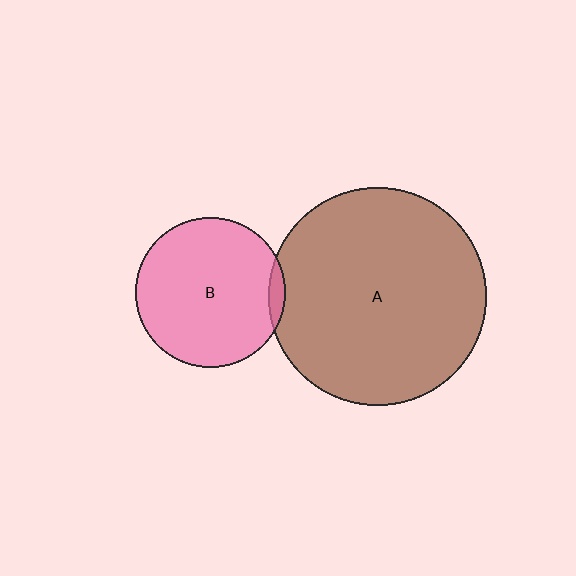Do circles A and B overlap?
Yes.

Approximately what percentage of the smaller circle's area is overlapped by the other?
Approximately 5%.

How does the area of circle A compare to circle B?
Approximately 2.1 times.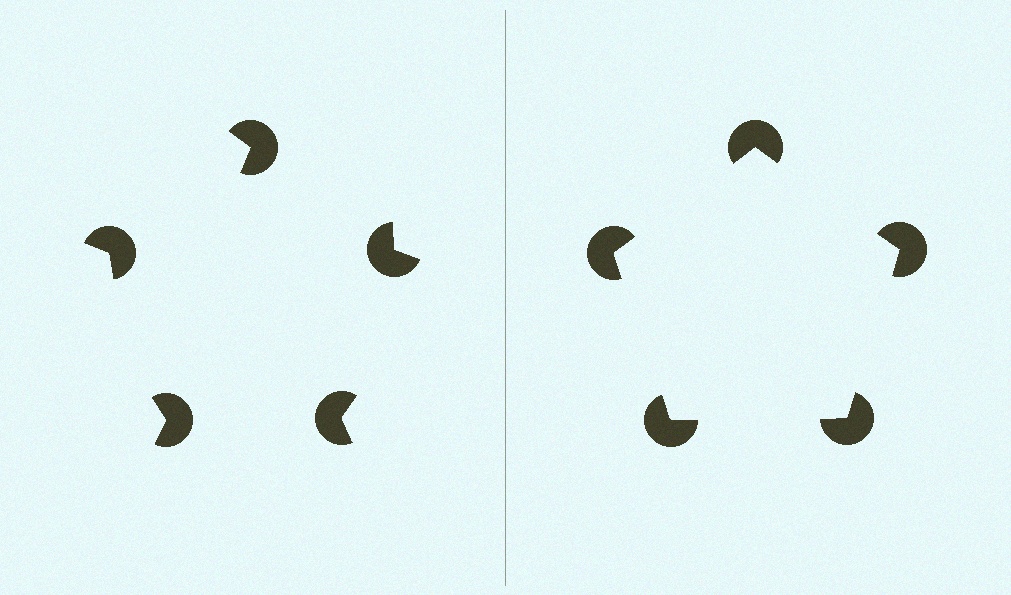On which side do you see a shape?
An illusory pentagon appears on the right side. On the left side the wedge cuts are rotated, so no coherent shape forms.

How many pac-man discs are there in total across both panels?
10 — 5 on each side.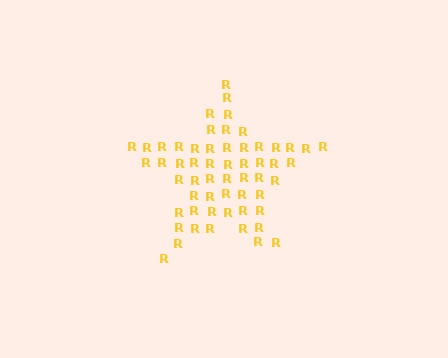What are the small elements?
The small elements are letter R's.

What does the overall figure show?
The overall figure shows a star.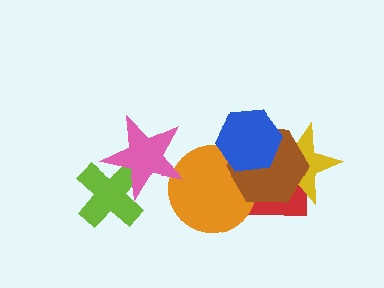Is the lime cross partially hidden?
Yes, it is partially covered by another shape.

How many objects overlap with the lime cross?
1 object overlaps with the lime cross.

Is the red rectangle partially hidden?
Yes, it is partially covered by another shape.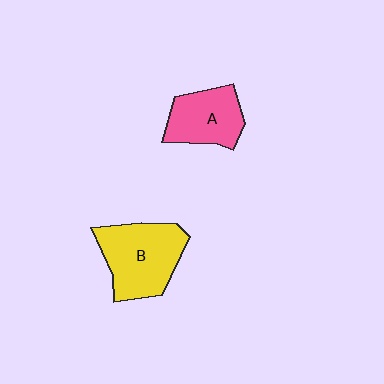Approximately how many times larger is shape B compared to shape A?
Approximately 1.4 times.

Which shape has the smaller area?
Shape A (pink).